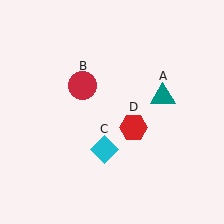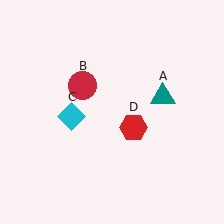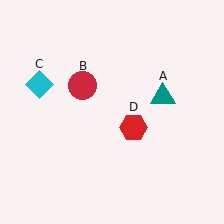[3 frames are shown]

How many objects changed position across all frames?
1 object changed position: cyan diamond (object C).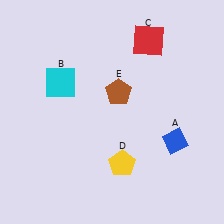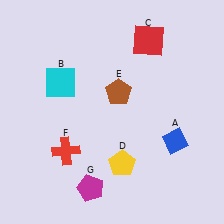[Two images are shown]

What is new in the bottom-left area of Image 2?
A red cross (F) was added in the bottom-left area of Image 2.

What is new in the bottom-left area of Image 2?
A magenta pentagon (G) was added in the bottom-left area of Image 2.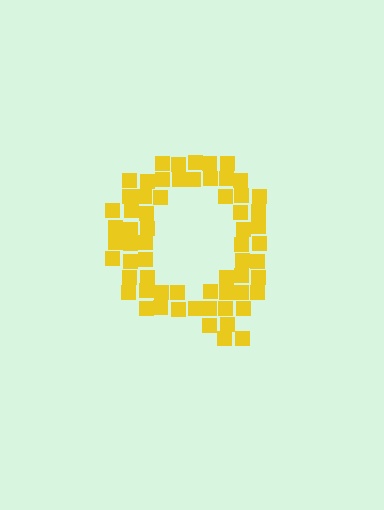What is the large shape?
The large shape is the letter Q.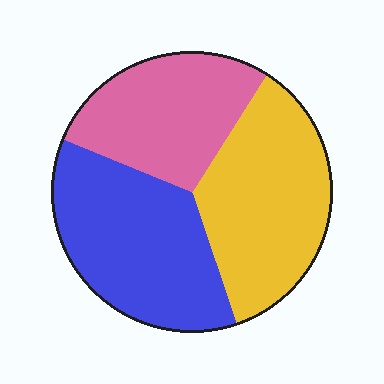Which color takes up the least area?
Pink, at roughly 30%.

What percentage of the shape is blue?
Blue covers around 35% of the shape.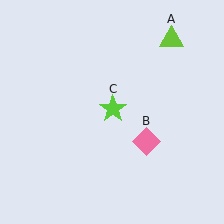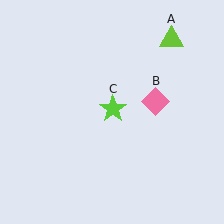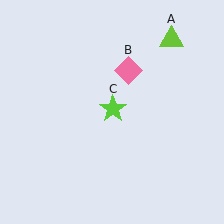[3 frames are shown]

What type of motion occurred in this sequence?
The pink diamond (object B) rotated counterclockwise around the center of the scene.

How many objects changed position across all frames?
1 object changed position: pink diamond (object B).